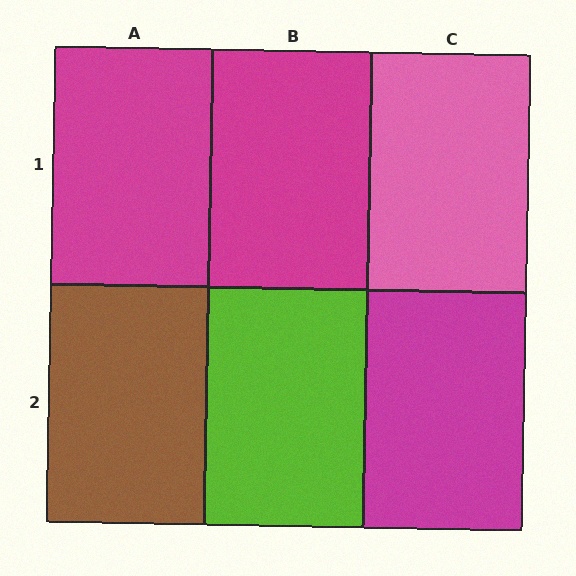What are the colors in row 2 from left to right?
Brown, lime, magenta.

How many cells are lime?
1 cell is lime.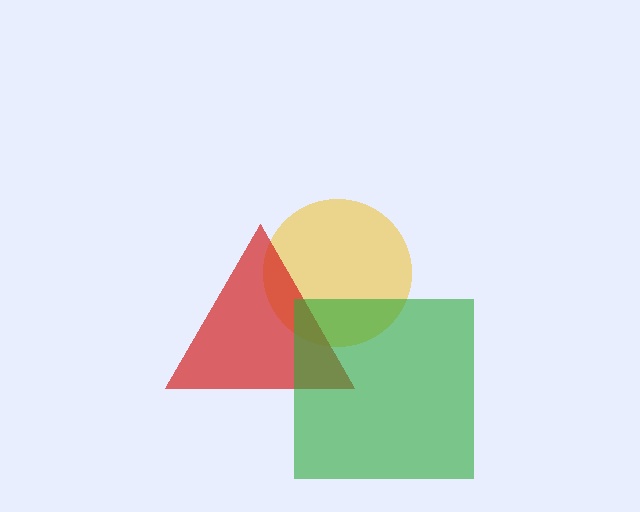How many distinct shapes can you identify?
There are 3 distinct shapes: a yellow circle, a red triangle, a green square.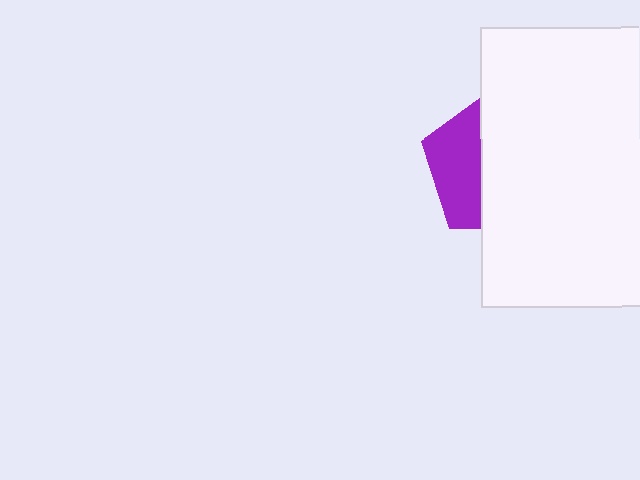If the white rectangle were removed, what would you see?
You would see the complete purple pentagon.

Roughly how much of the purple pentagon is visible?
A small part of it is visible (roughly 37%).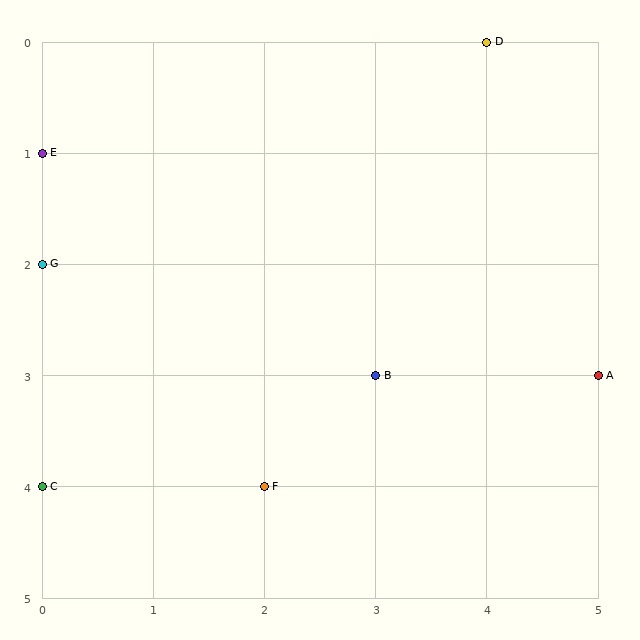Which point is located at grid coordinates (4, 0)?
Point D is at (4, 0).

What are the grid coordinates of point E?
Point E is at grid coordinates (0, 1).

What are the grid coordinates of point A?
Point A is at grid coordinates (5, 3).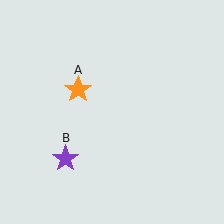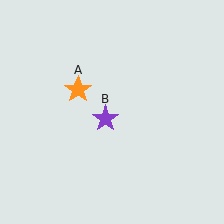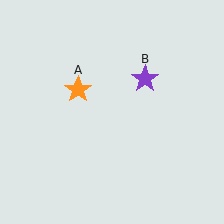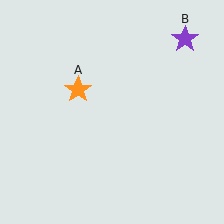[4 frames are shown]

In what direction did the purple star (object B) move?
The purple star (object B) moved up and to the right.